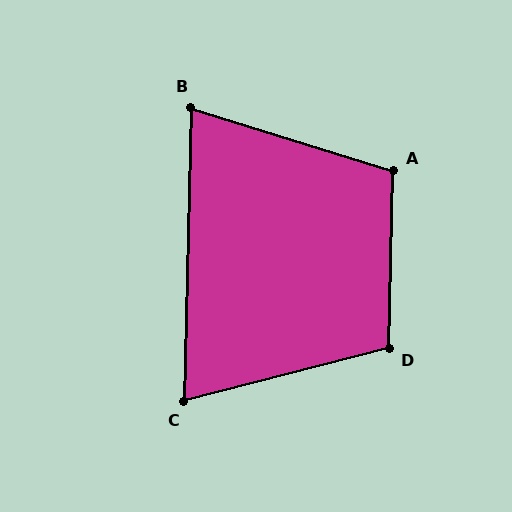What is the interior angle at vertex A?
Approximately 106 degrees (obtuse).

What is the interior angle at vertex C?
Approximately 74 degrees (acute).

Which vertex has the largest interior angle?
D, at approximately 106 degrees.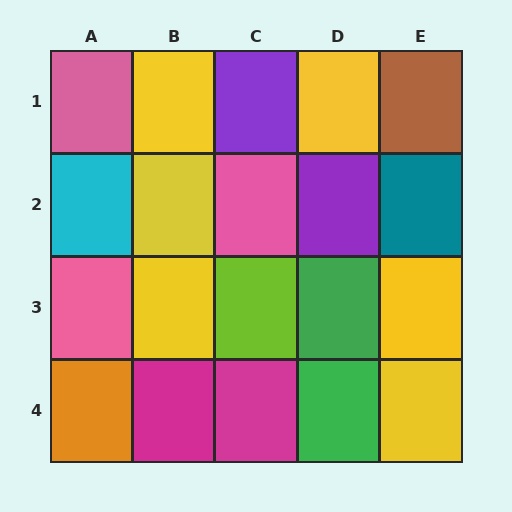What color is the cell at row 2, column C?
Pink.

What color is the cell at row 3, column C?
Lime.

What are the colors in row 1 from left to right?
Pink, yellow, purple, yellow, brown.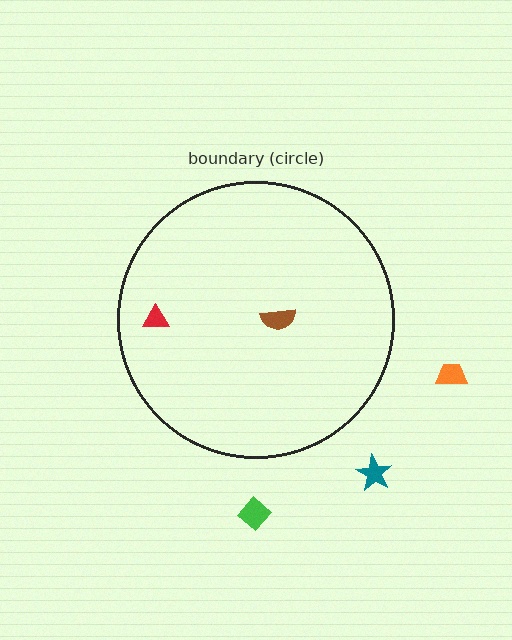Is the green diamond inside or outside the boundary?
Outside.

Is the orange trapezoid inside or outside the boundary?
Outside.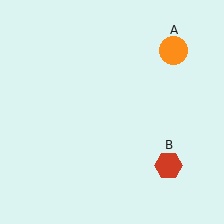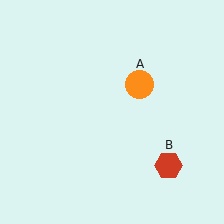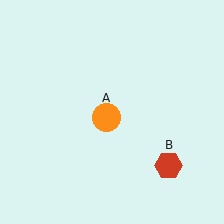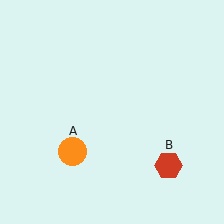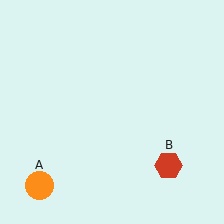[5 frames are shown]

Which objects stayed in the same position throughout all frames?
Red hexagon (object B) remained stationary.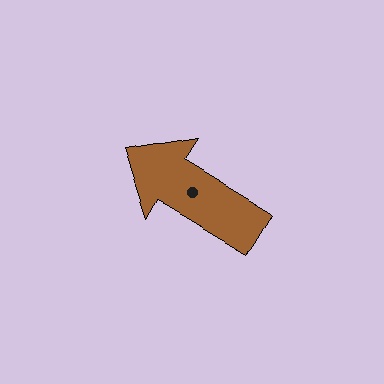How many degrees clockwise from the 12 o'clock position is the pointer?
Approximately 301 degrees.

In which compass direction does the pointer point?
Northwest.